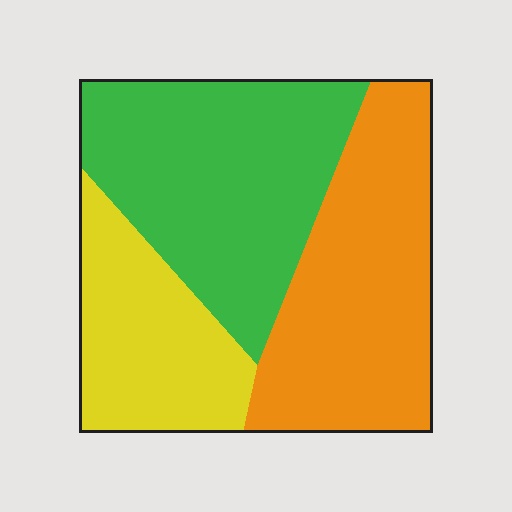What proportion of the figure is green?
Green takes up between a quarter and a half of the figure.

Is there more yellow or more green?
Green.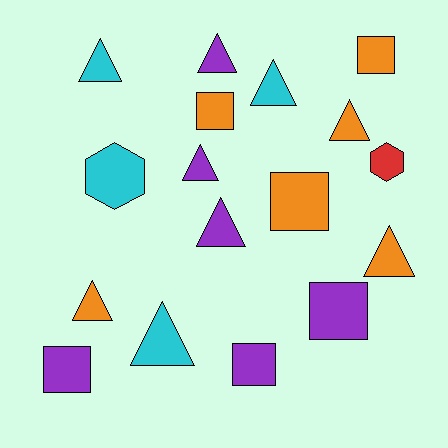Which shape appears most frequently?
Triangle, with 9 objects.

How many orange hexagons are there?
There are no orange hexagons.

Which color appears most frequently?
Orange, with 6 objects.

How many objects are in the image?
There are 17 objects.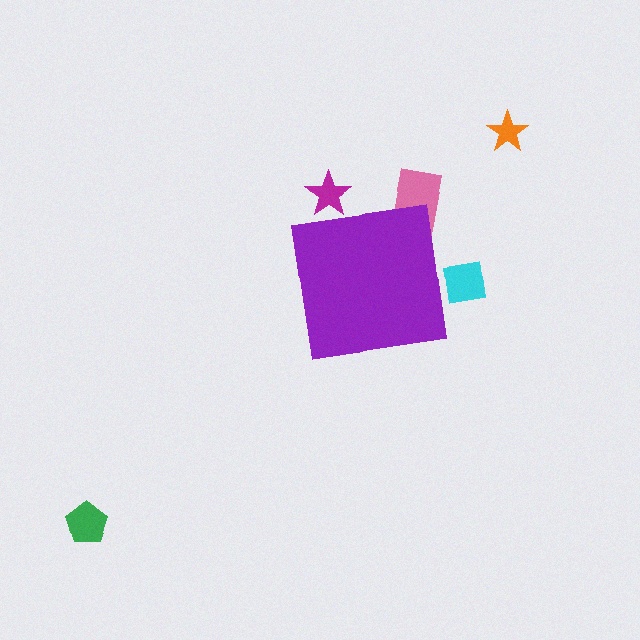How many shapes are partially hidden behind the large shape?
3 shapes are partially hidden.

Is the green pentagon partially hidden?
No, the green pentagon is fully visible.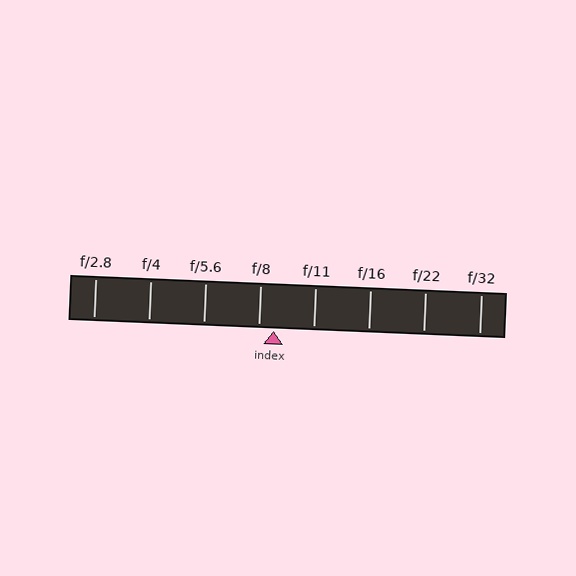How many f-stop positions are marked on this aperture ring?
There are 8 f-stop positions marked.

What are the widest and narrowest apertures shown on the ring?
The widest aperture shown is f/2.8 and the narrowest is f/32.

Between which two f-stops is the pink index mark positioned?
The index mark is between f/8 and f/11.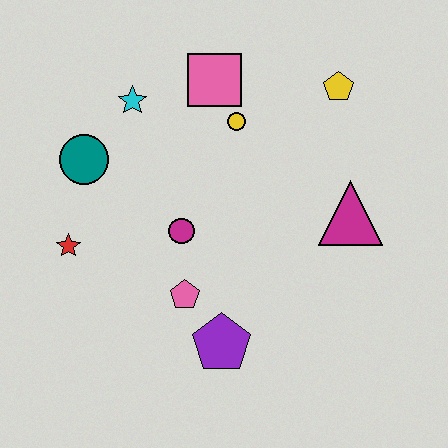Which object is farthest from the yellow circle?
The purple pentagon is farthest from the yellow circle.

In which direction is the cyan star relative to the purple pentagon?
The cyan star is above the purple pentagon.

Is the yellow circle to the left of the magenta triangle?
Yes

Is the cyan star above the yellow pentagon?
No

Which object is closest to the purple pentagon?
The pink pentagon is closest to the purple pentagon.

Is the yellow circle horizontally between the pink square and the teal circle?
No